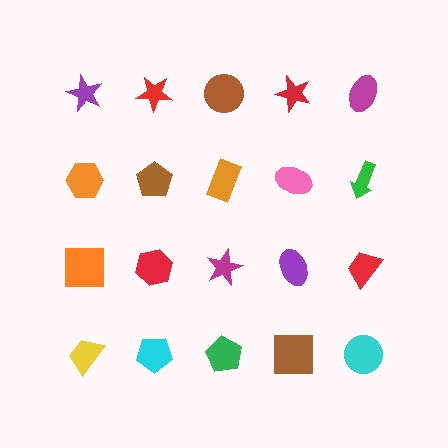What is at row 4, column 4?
A brown square.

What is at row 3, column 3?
A magenta star.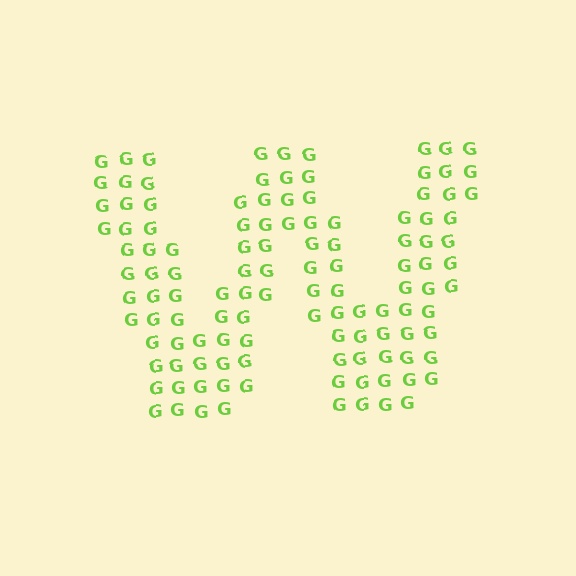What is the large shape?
The large shape is the letter W.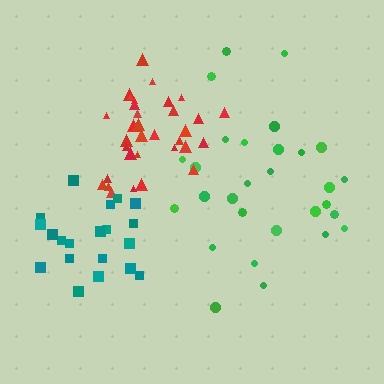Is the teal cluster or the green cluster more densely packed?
Teal.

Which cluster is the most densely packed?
Red.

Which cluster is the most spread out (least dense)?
Green.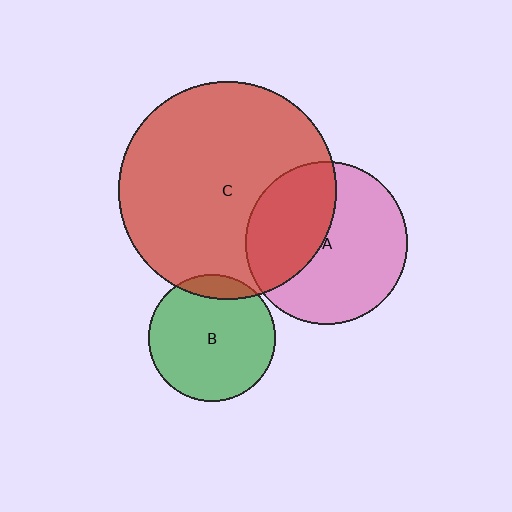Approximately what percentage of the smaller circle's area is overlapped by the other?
Approximately 10%.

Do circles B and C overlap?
Yes.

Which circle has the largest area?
Circle C (red).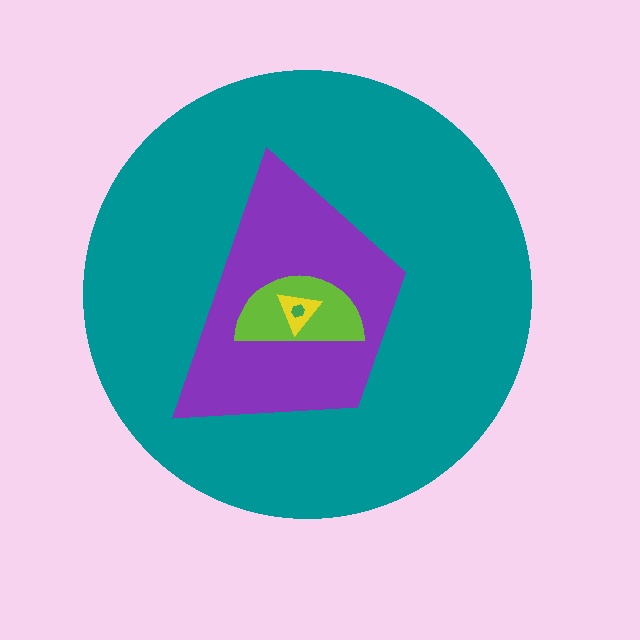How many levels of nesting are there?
5.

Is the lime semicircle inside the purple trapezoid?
Yes.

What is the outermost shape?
The teal circle.